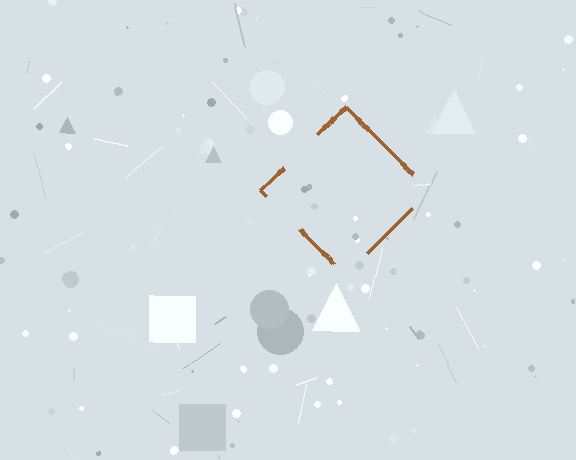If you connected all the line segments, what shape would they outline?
They would outline a diamond.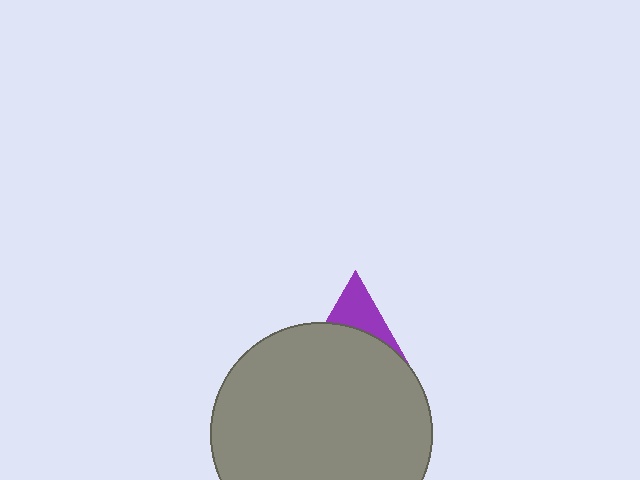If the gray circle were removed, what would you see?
You would see the complete purple triangle.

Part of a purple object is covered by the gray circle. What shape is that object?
It is a triangle.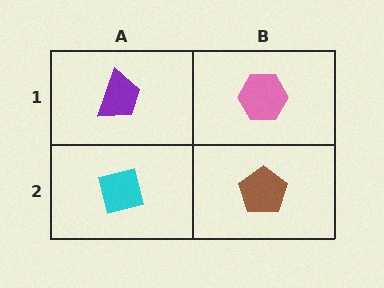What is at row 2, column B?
A brown pentagon.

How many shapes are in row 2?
2 shapes.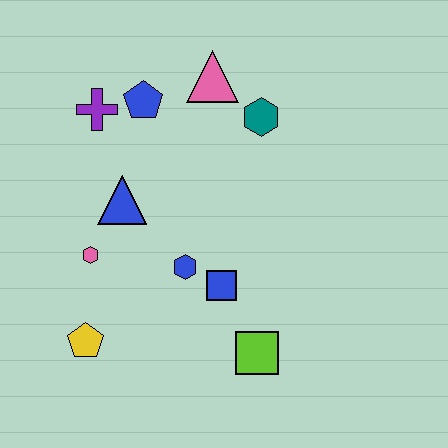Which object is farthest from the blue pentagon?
The lime square is farthest from the blue pentagon.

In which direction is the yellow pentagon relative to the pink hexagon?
The yellow pentagon is below the pink hexagon.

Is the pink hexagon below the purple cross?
Yes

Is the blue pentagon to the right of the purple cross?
Yes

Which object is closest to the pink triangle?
The teal hexagon is closest to the pink triangle.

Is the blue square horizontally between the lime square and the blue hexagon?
Yes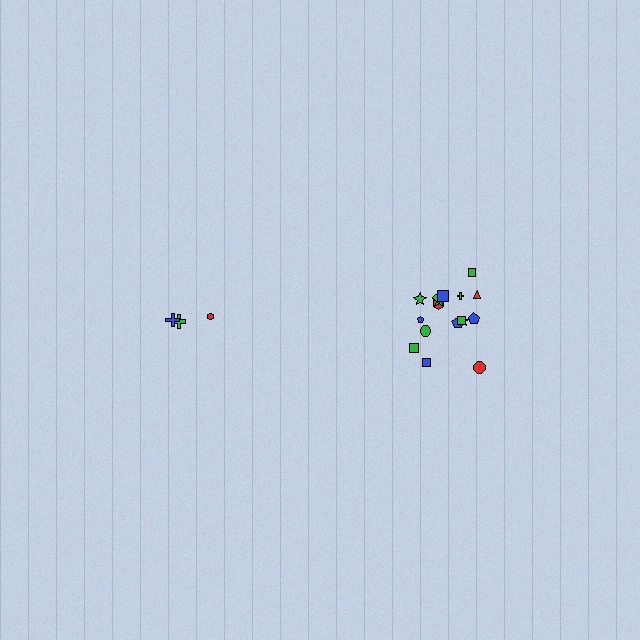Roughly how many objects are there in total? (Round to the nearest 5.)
Roughly 20 objects in total.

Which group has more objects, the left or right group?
The right group.